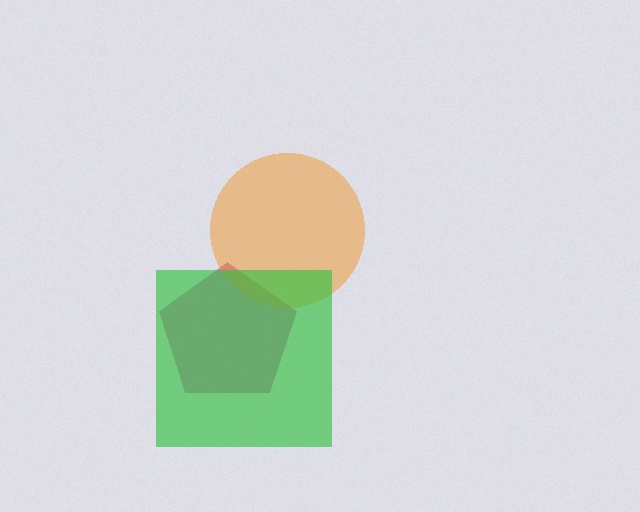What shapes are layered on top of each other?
The layered shapes are: a magenta pentagon, an orange circle, a green square.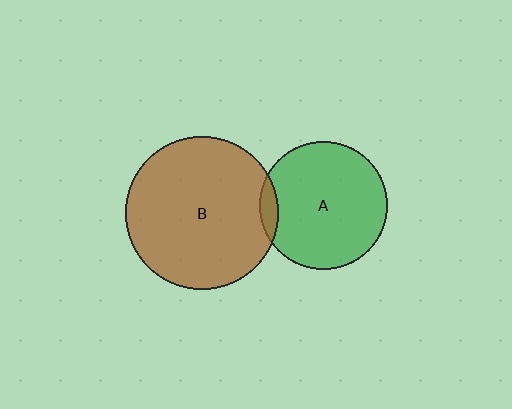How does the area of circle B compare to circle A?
Approximately 1.4 times.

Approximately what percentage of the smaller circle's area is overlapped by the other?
Approximately 5%.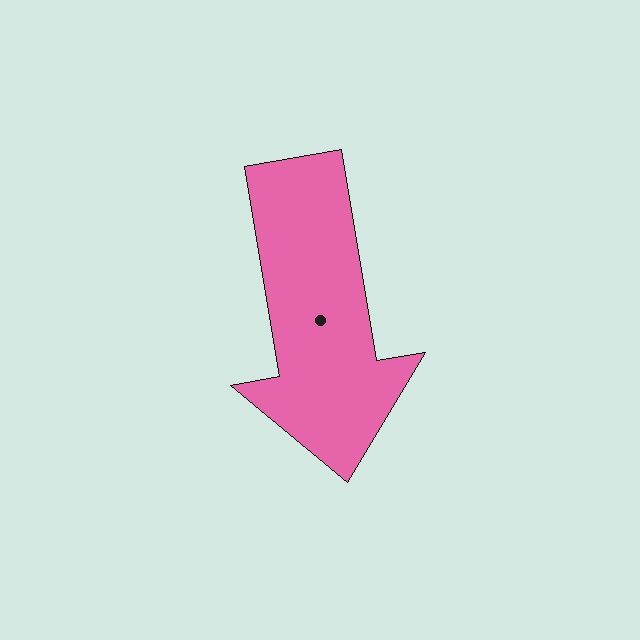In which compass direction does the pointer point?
South.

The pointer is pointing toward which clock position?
Roughly 6 o'clock.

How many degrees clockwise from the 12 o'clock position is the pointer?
Approximately 170 degrees.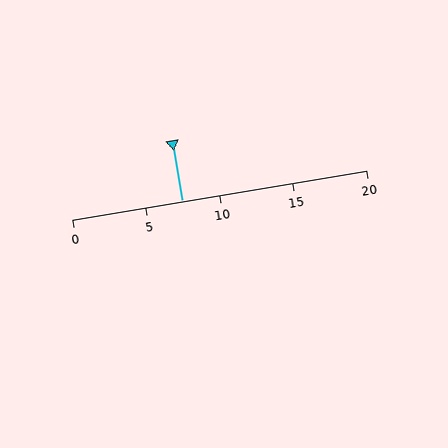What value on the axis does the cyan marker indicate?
The marker indicates approximately 7.5.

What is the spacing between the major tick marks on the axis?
The major ticks are spaced 5 apart.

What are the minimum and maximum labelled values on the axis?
The axis runs from 0 to 20.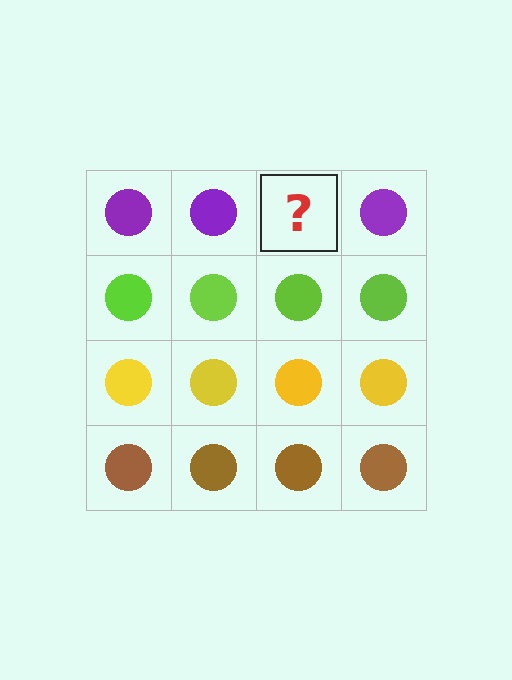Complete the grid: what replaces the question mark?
The question mark should be replaced with a purple circle.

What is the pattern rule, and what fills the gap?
The rule is that each row has a consistent color. The gap should be filled with a purple circle.